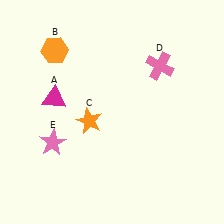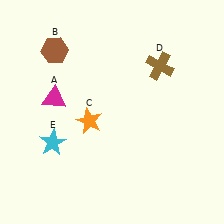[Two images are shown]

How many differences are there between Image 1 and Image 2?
There are 3 differences between the two images.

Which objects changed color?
B changed from orange to brown. D changed from pink to brown. E changed from pink to cyan.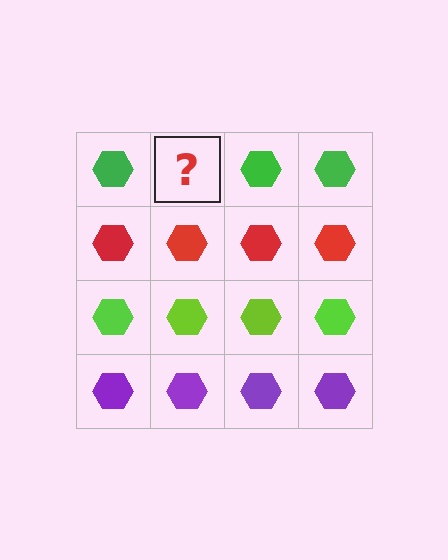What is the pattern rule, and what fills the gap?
The rule is that each row has a consistent color. The gap should be filled with a green hexagon.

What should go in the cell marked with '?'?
The missing cell should contain a green hexagon.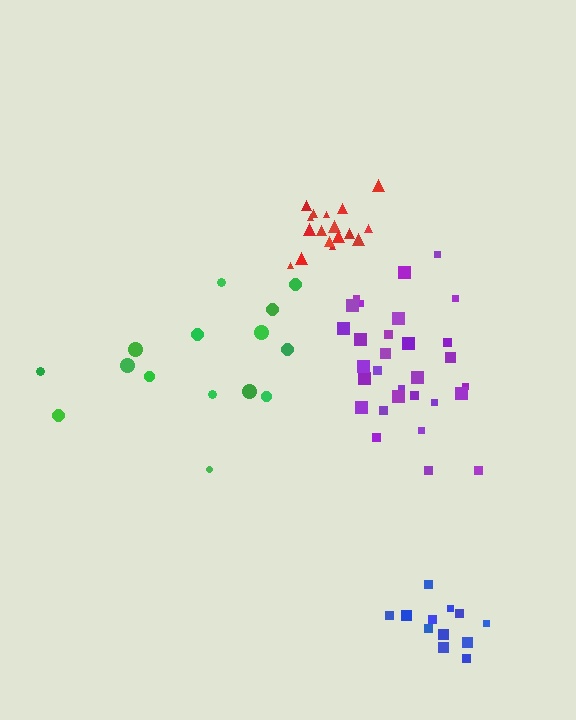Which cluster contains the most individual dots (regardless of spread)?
Purple (30).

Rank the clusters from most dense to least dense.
red, blue, purple, green.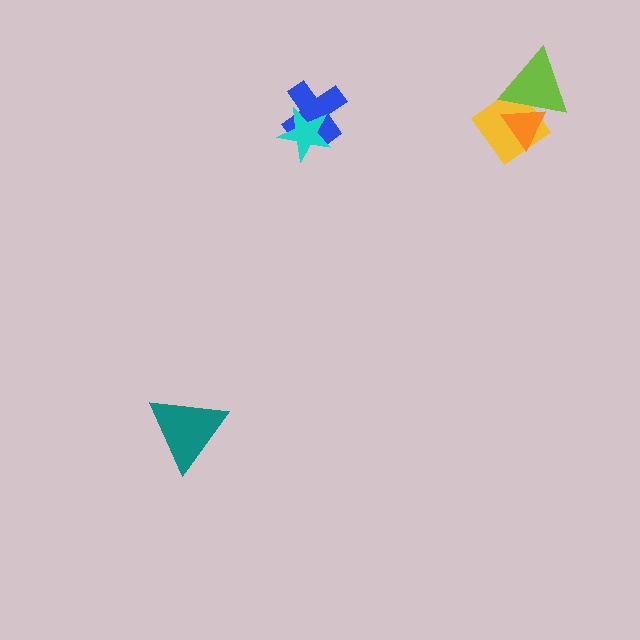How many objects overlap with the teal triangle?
0 objects overlap with the teal triangle.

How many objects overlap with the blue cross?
1 object overlaps with the blue cross.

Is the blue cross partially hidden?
Yes, it is partially covered by another shape.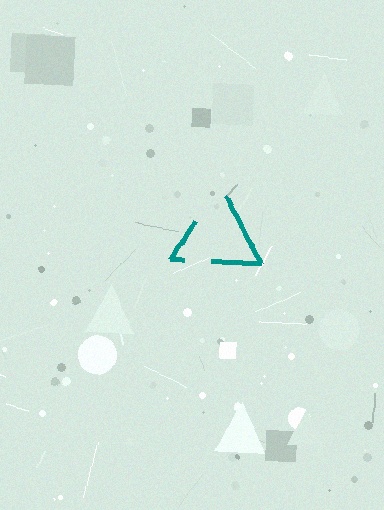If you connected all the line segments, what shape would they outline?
They would outline a triangle.